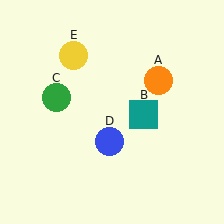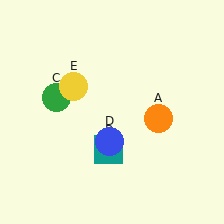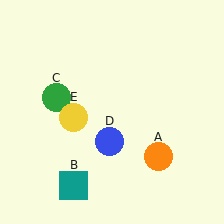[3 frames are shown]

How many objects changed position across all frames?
3 objects changed position: orange circle (object A), teal square (object B), yellow circle (object E).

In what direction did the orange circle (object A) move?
The orange circle (object A) moved down.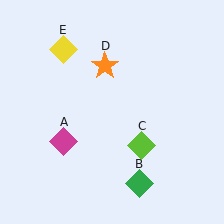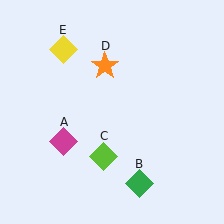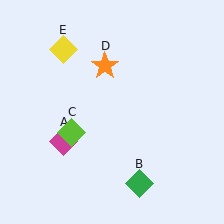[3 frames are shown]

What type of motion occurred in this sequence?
The lime diamond (object C) rotated clockwise around the center of the scene.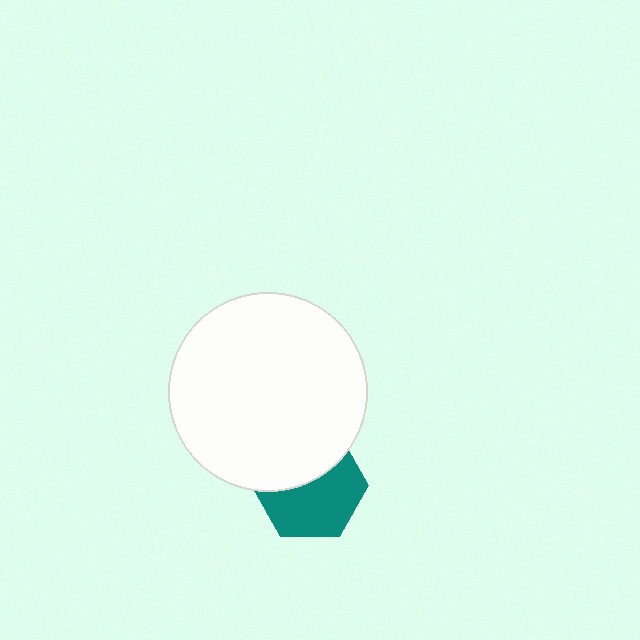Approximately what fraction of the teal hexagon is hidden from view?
Roughly 42% of the teal hexagon is hidden behind the white circle.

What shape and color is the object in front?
The object in front is a white circle.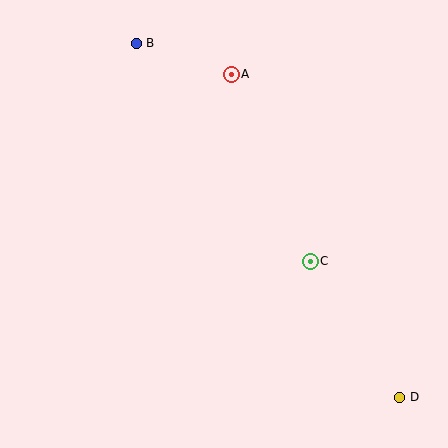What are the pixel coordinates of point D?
Point D is at (400, 397).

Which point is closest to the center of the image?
Point C at (310, 261) is closest to the center.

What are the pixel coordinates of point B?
Point B is at (136, 43).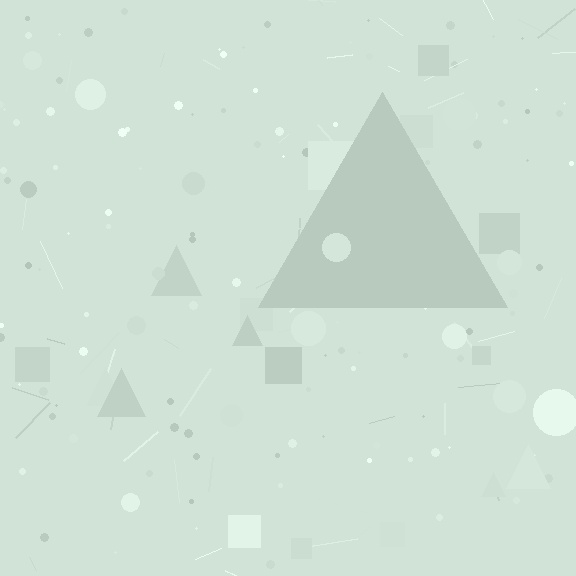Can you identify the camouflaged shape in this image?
The camouflaged shape is a triangle.